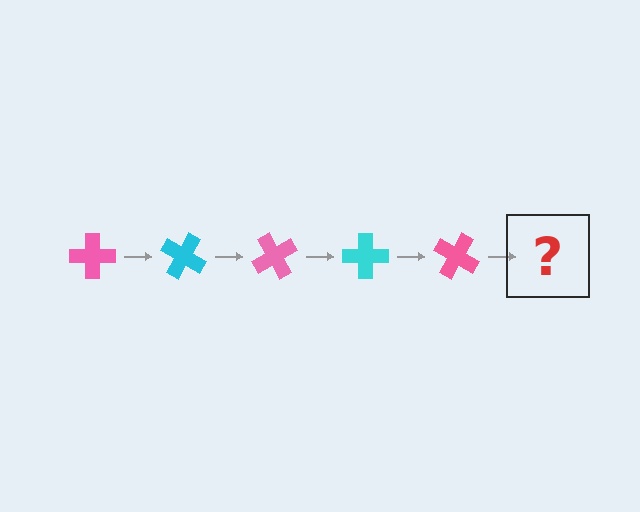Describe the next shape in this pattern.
It should be a cyan cross, rotated 150 degrees from the start.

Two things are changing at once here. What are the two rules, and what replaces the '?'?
The two rules are that it rotates 30 degrees each step and the color cycles through pink and cyan. The '?' should be a cyan cross, rotated 150 degrees from the start.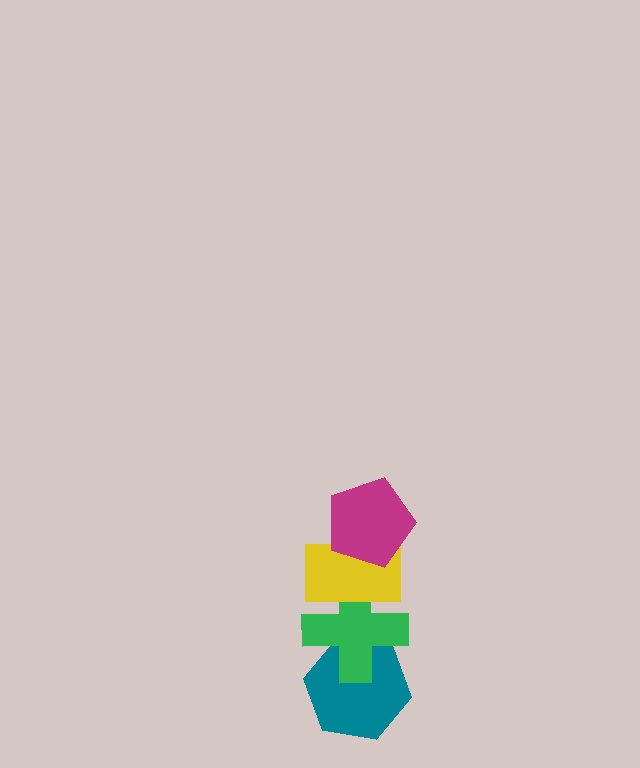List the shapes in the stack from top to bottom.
From top to bottom: the magenta pentagon, the yellow rectangle, the green cross, the teal hexagon.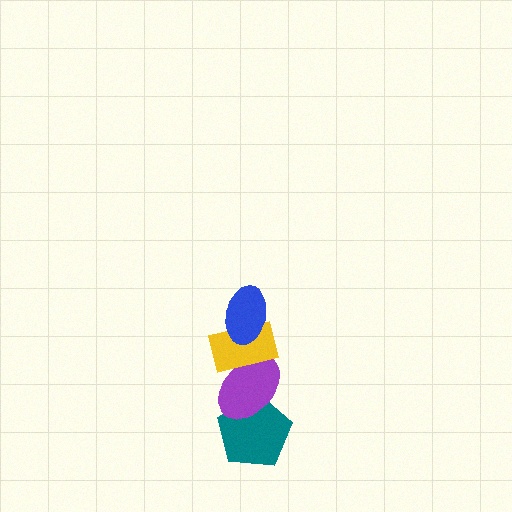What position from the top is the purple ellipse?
The purple ellipse is 3rd from the top.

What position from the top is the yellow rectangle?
The yellow rectangle is 2nd from the top.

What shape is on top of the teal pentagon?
The purple ellipse is on top of the teal pentagon.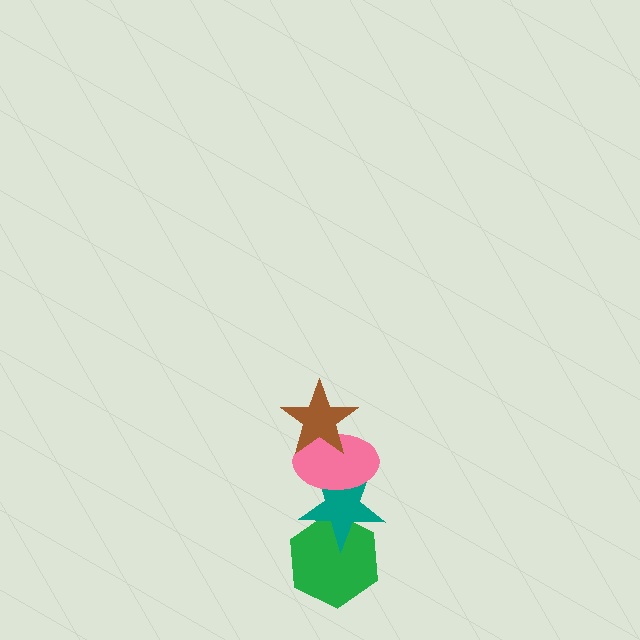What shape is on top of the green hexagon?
The teal star is on top of the green hexagon.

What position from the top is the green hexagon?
The green hexagon is 4th from the top.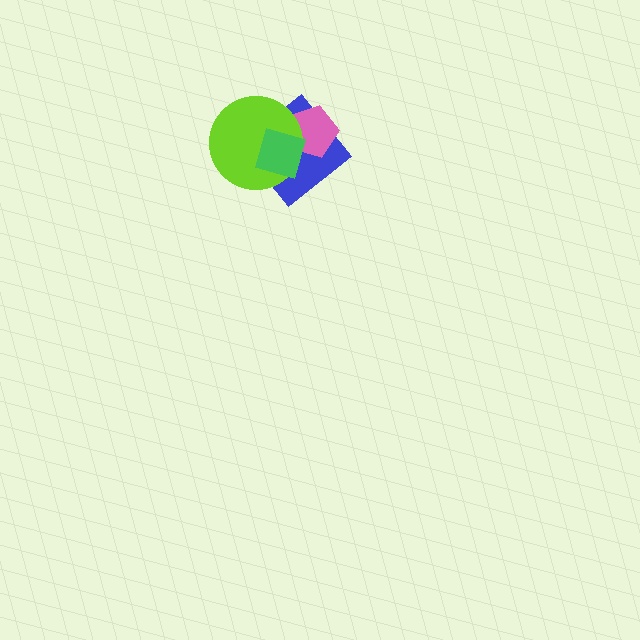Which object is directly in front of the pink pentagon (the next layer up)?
The lime circle is directly in front of the pink pentagon.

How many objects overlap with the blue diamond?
3 objects overlap with the blue diamond.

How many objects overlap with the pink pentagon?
3 objects overlap with the pink pentagon.